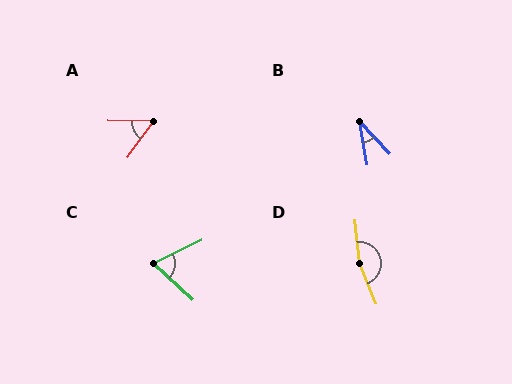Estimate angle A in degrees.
Approximately 55 degrees.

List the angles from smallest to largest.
B (33°), A (55°), C (69°), D (163°).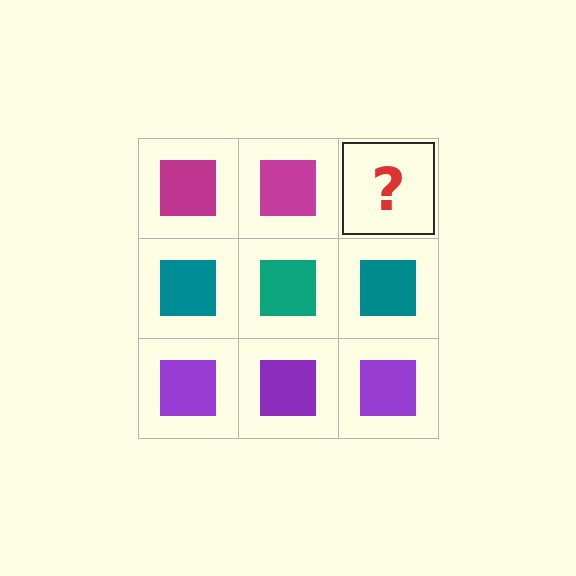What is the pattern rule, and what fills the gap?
The rule is that each row has a consistent color. The gap should be filled with a magenta square.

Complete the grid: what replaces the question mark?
The question mark should be replaced with a magenta square.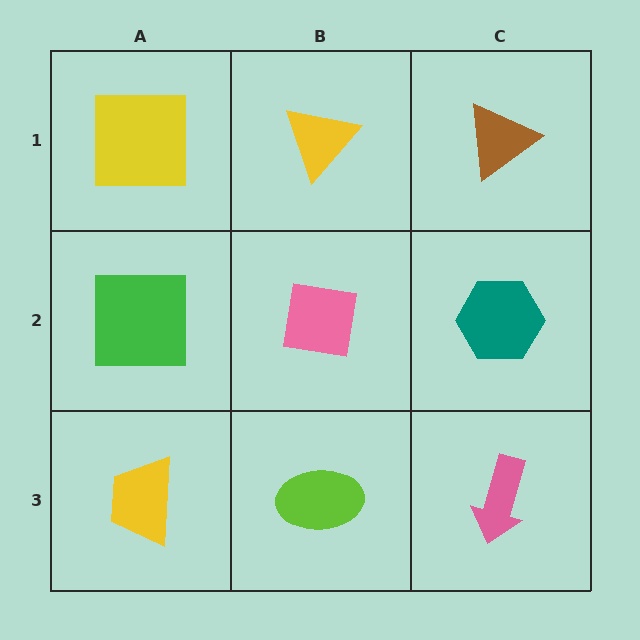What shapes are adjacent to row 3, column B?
A pink square (row 2, column B), a yellow trapezoid (row 3, column A), a pink arrow (row 3, column C).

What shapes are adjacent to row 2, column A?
A yellow square (row 1, column A), a yellow trapezoid (row 3, column A), a pink square (row 2, column B).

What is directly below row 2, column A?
A yellow trapezoid.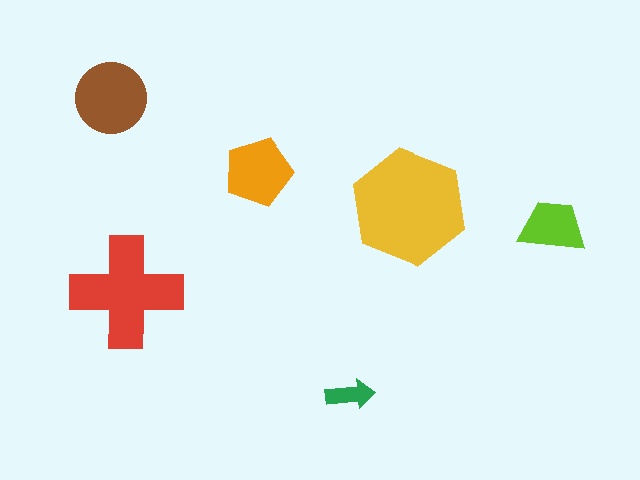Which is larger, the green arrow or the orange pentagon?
The orange pentagon.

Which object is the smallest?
The green arrow.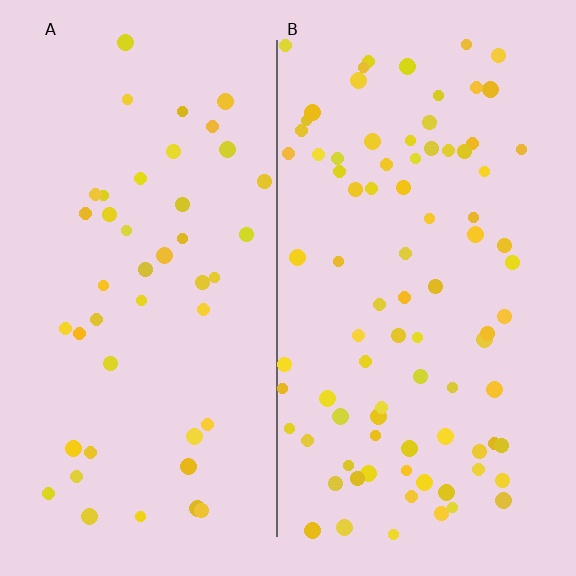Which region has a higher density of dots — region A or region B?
B (the right).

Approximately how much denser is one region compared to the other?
Approximately 1.9× — region B over region A.